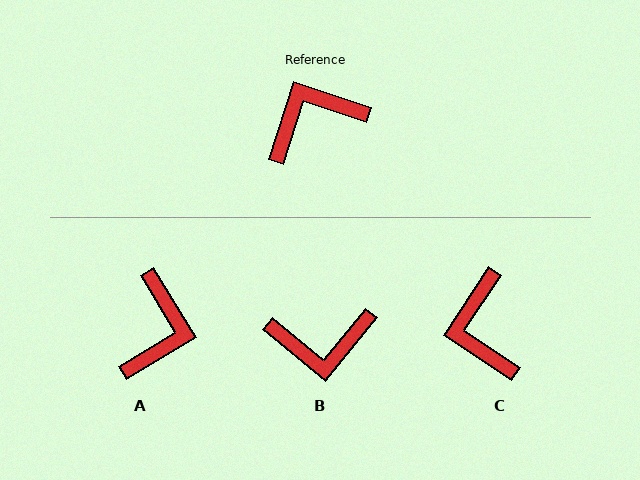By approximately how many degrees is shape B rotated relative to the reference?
Approximately 159 degrees counter-clockwise.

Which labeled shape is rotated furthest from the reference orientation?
B, about 159 degrees away.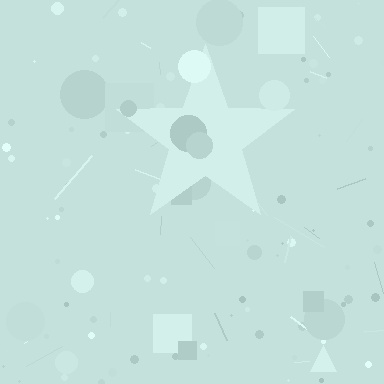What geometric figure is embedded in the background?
A star is embedded in the background.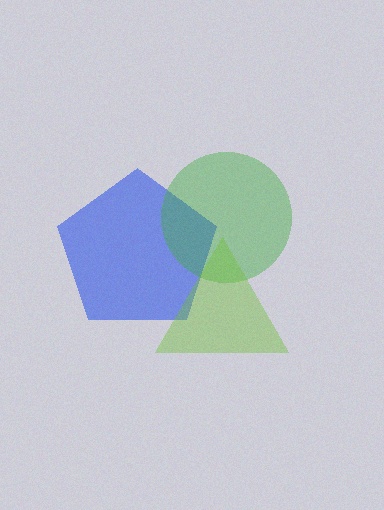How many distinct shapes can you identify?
There are 3 distinct shapes: a blue pentagon, a green circle, a lime triangle.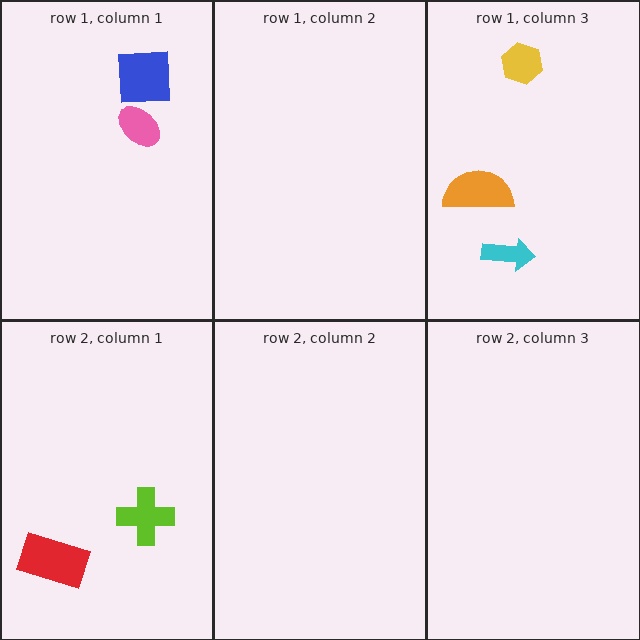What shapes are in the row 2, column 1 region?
The red rectangle, the lime cross.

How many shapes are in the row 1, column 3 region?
3.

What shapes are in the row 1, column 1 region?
The pink ellipse, the blue square.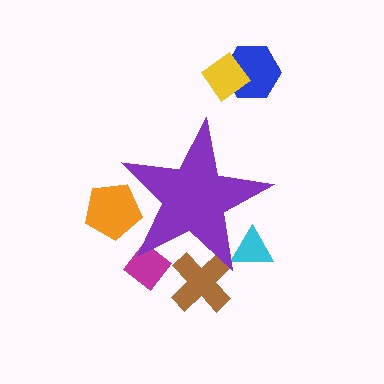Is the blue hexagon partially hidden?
No, the blue hexagon is fully visible.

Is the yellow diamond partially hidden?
No, the yellow diamond is fully visible.